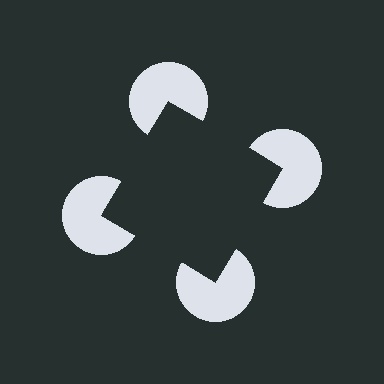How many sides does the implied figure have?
4 sides.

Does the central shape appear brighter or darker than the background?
It typically appears slightly darker than the background, even though no actual brightness change is drawn.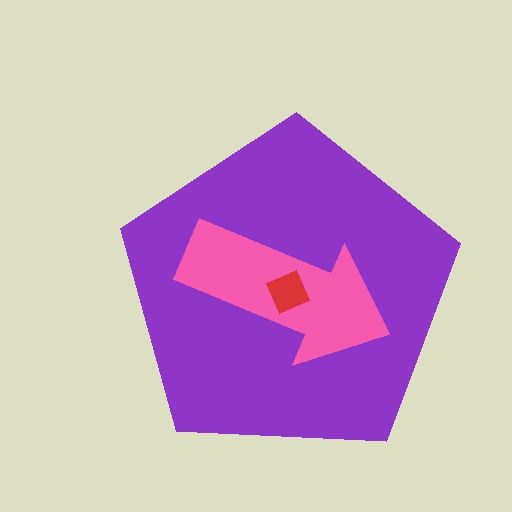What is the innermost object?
The red diamond.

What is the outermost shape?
The purple pentagon.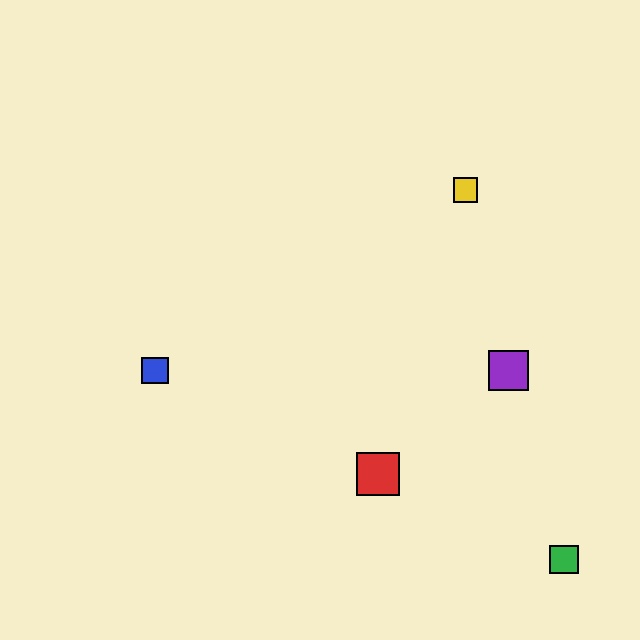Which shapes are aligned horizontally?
The blue square, the purple square are aligned horizontally.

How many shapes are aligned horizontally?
2 shapes (the blue square, the purple square) are aligned horizontally.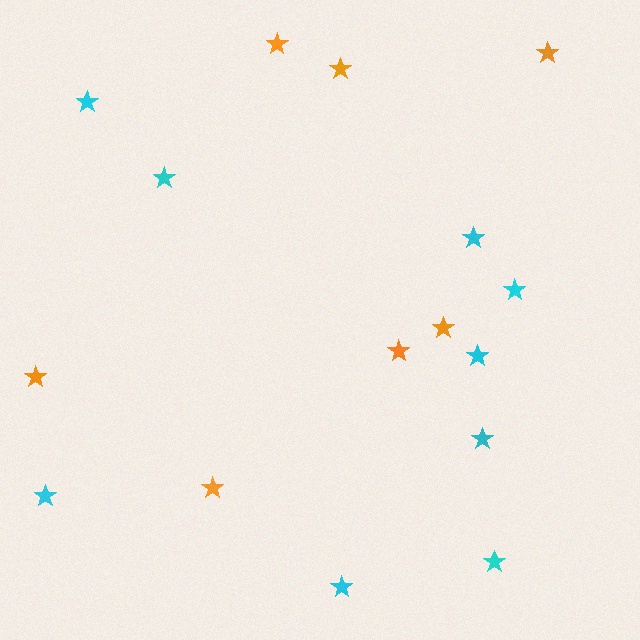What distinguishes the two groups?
There are 2 groups: one group of orange stars (7) and one group of cyan stars (9).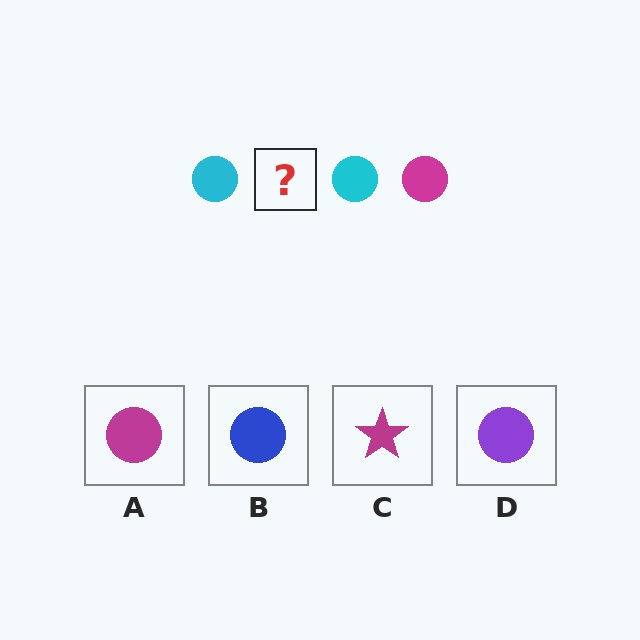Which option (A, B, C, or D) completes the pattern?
A.